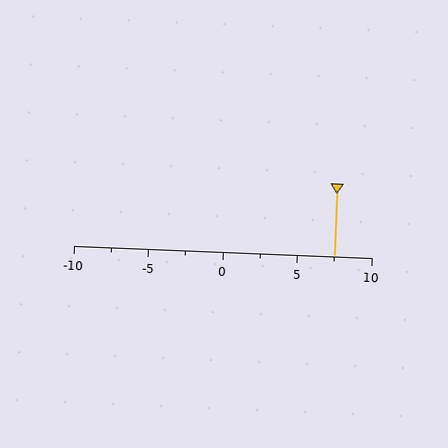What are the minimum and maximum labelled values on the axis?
The axis runs from -10 to 10.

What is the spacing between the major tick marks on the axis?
The major ticks are spaced 5 apart.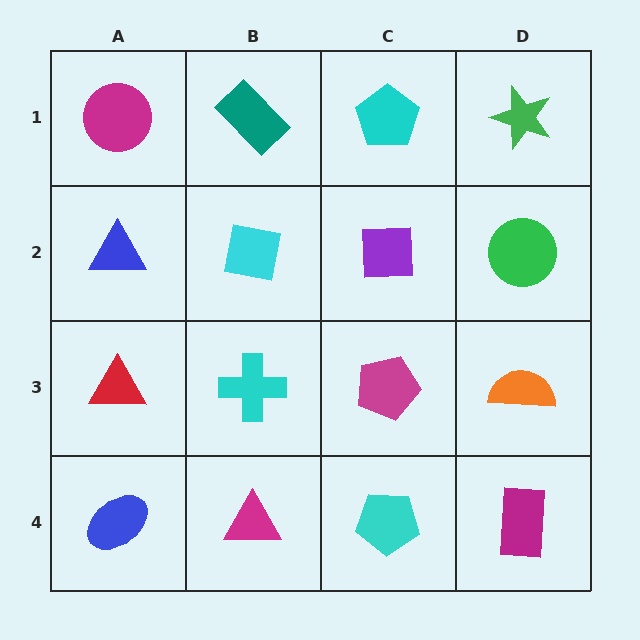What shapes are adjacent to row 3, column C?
A purple square (row 2, column C), a cyan pentagon (row 4, column C), a cyan cross (row 3, column B), an orange semicircle (row 3, column D).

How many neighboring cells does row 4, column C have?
3.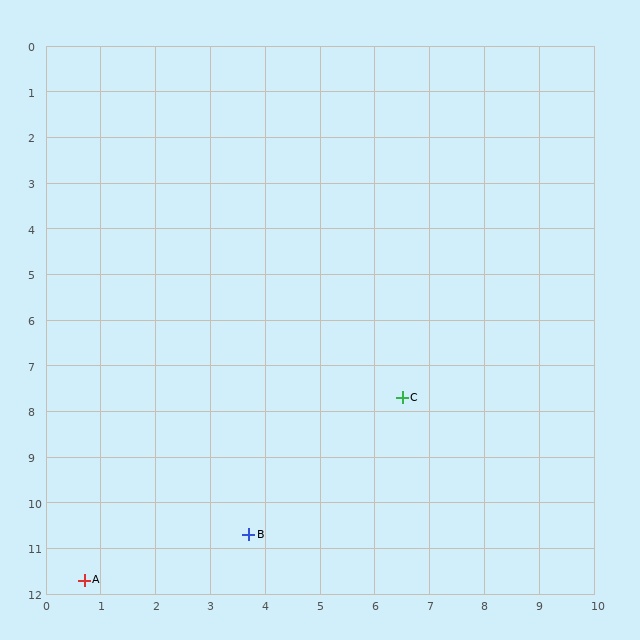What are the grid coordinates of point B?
Point B is at approximately (3.7, 10.7).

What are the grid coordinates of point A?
Point A is at approximately (0.7, 11.7).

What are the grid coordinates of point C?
Point C is at approximately (6.5, 7.7).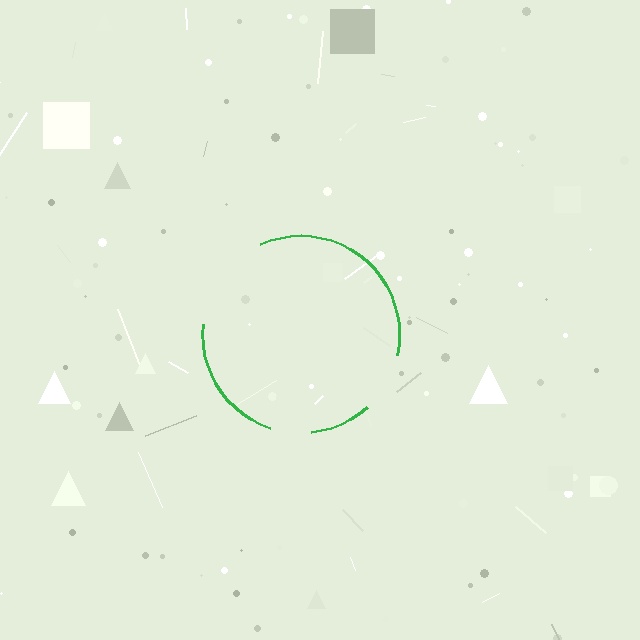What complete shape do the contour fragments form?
The contour fragments form a circle.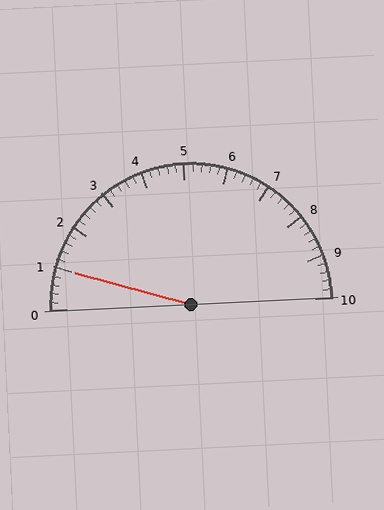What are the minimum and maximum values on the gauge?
The gauge ranges from 0 to 10.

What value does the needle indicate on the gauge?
The needle indicates approximately 1.0.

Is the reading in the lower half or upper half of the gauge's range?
The reading is in the lower half of the range (0 to 10).